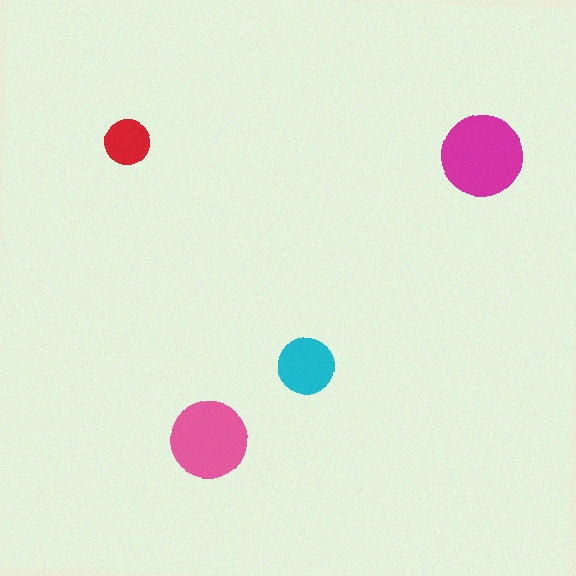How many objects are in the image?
There are 4 objects in the image.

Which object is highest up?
The red circle is topmost.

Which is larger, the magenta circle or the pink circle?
The magenta one.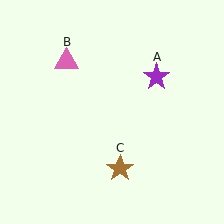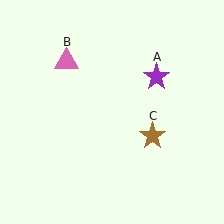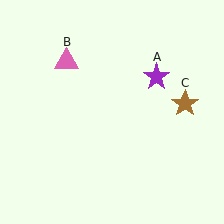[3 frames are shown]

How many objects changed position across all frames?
1 object changed position: brown star (object C).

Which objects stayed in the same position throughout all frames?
Purple star (object A) and pink triangle (object B) remained stationary.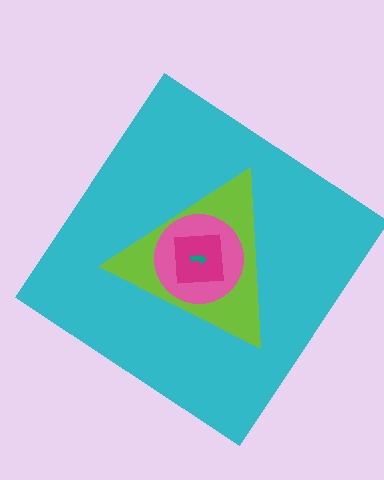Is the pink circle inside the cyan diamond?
Yes.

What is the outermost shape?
The cyan diamond.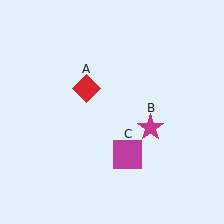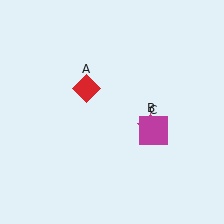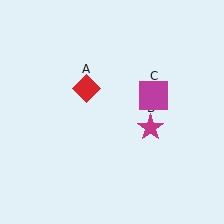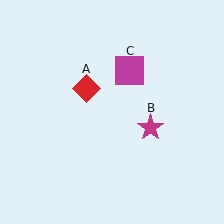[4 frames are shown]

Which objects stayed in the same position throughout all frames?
Red diamond (object A) and magenta star (object B) remained stationary.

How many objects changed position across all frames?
1 object changed position: magenta square (object C).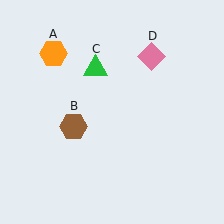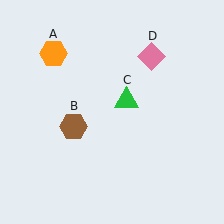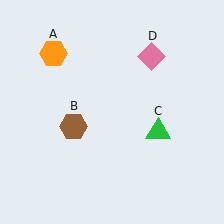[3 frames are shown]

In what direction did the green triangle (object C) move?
The green triangle (object C) moved down and to the right.